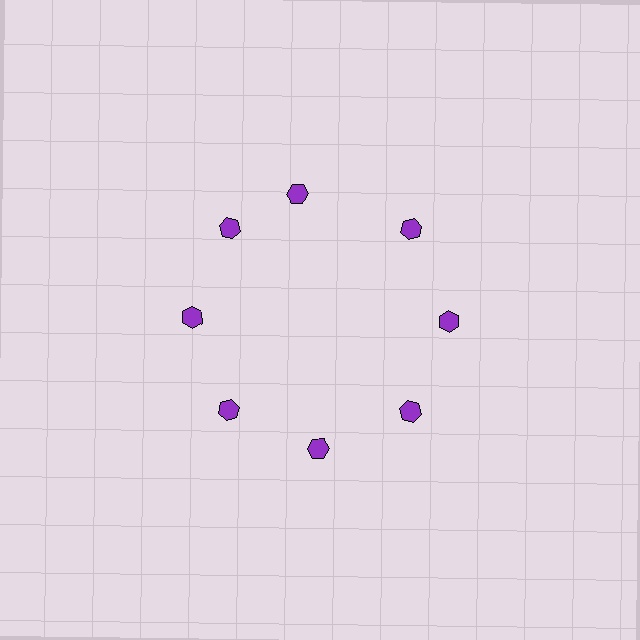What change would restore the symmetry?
The symmetry would be restored by rotating it back into even spacing with its neighbors so that all 8 hexagons sit at equal angles and equal distance from the center.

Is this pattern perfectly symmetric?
No. The 8 purple hexagons are arranged in a ring, but one element near the 12 o'clock position is rotated out of alignment along the ring, breaking the 8-fold rotational symmetry.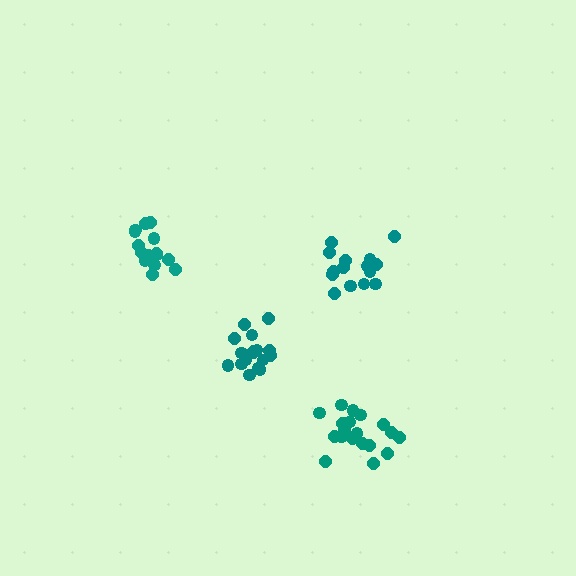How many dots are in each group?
Group 1: 17 dots, Group 2: 15 dots, Group 3: 19 dots, Group 4: 15 dots (66 total).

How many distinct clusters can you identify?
There are 4 distinct clusters.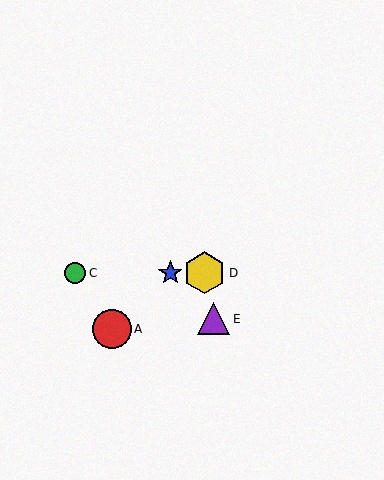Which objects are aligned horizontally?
Objects B, C, D are aligned horizontally.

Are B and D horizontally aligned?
Yes, both are at y≈273.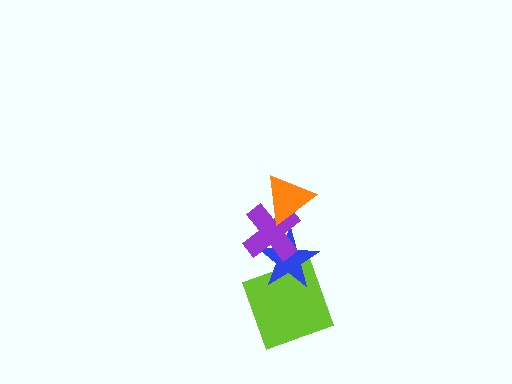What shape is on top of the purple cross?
The orange triangle is on top of the purple cross.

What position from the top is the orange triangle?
The orange triangle is 1st from the top.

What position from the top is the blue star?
The blue star is 3rd from the top.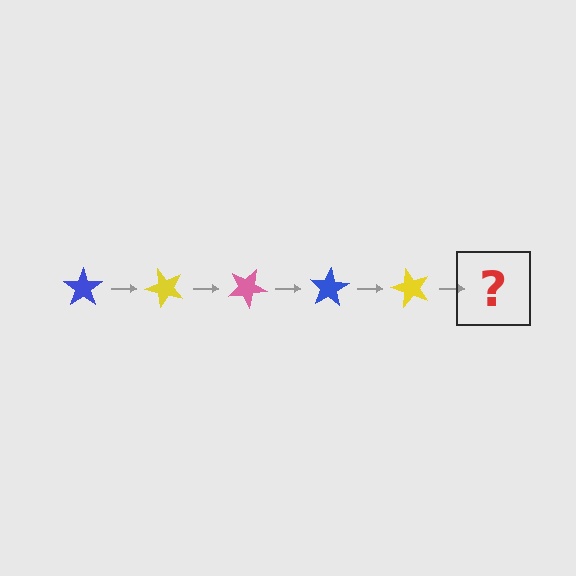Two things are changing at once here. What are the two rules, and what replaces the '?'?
The two rules are that it rotates 50 degrees each step and the color cycles through blue, yellow, and pink. The '?' should be a pink star, rotated 250 degrees from the start.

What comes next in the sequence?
The next element should be a pink star, rotated 250 degrees from the start.